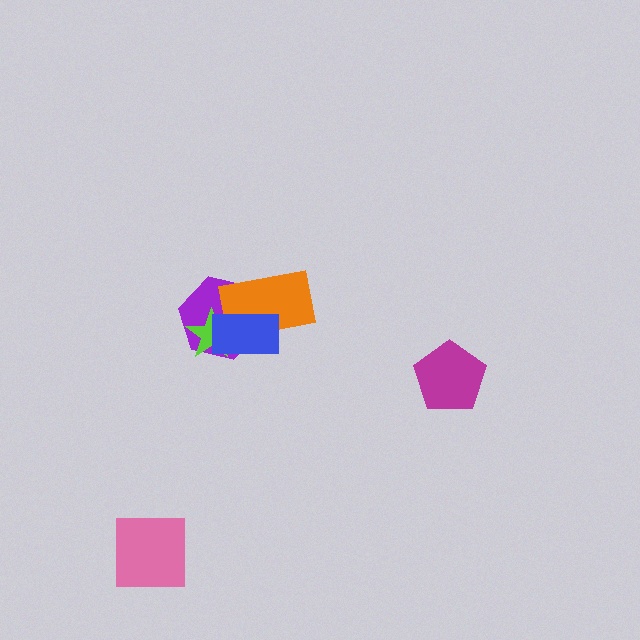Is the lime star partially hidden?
Yes, it is partially covered by another shape.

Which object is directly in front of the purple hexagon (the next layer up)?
The lime star is directly in front of the purple hexagon.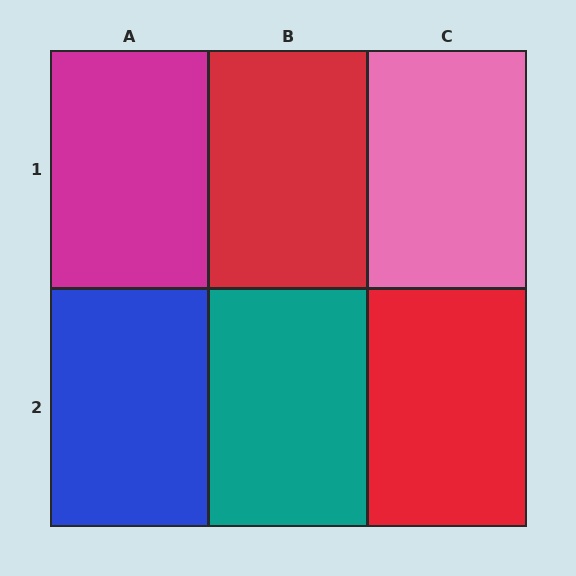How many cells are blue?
1 cell is blue.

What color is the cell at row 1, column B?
Red.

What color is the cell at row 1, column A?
Magenta.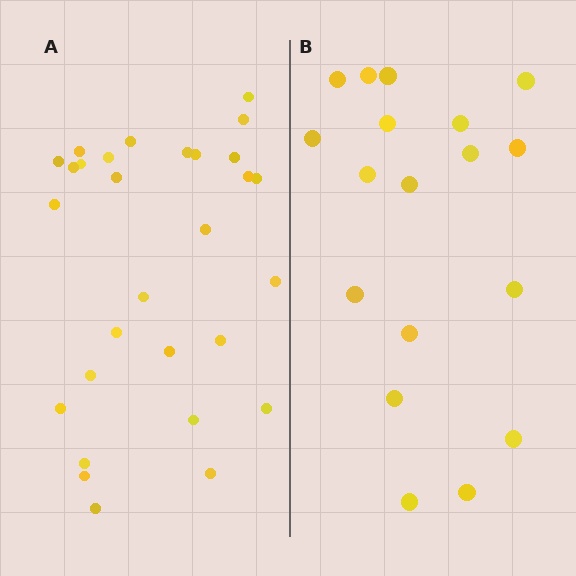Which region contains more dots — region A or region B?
Region A (the left region) has more dots.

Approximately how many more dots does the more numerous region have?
Region A has roughly 12 or so more dots than region B.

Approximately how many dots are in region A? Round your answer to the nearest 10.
About 30 dots. (The exact count is 29, which rounds to 30.)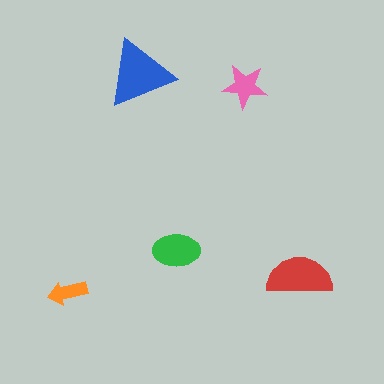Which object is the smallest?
The orange arrow.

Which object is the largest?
The blue triangle.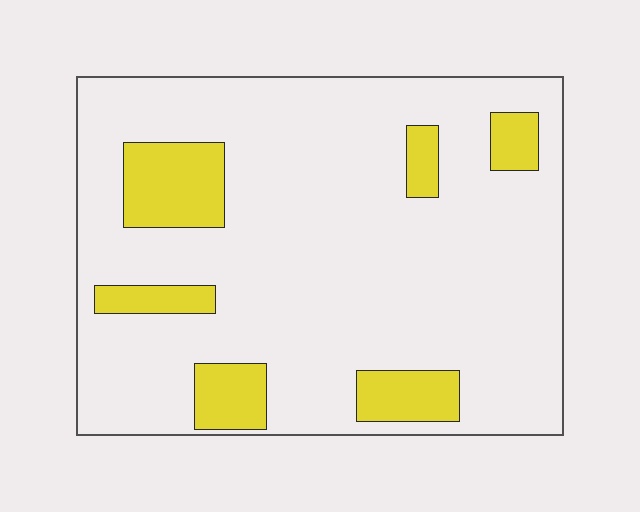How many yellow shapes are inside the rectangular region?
6.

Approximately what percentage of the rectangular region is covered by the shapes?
Approximately 15%.